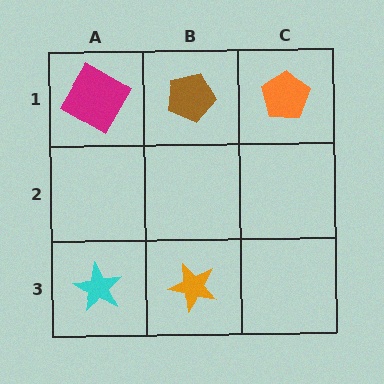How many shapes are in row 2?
0 shapes.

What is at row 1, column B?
A brown pentagon.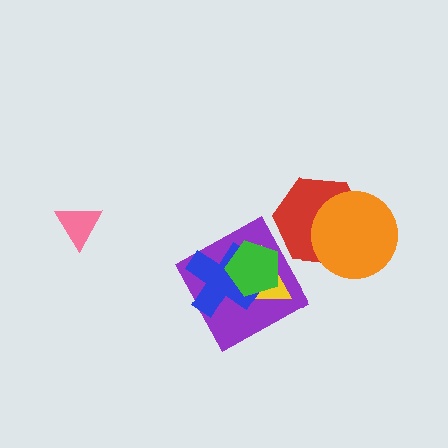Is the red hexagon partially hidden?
Yes, it is partially covered by another shape.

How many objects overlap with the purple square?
3 objects overlap with the purple square.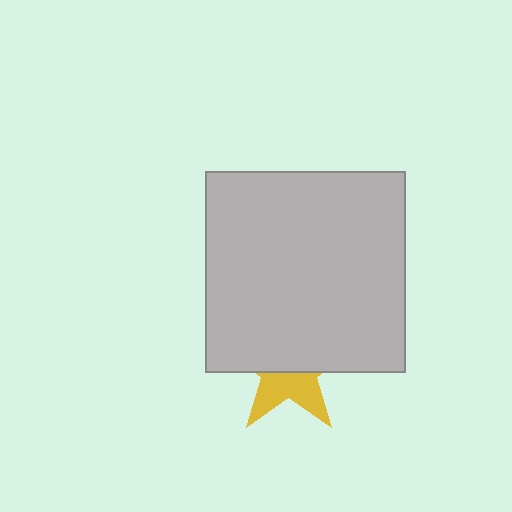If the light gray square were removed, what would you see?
You would see the complete yellow star.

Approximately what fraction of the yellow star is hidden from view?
Roughly 60% of the yellow star is hidden behind the light gray square.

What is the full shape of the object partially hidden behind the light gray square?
The partially hidden object is a yellow star.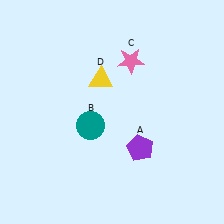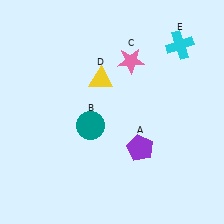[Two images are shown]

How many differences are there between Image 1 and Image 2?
There is 1 difference between the two images.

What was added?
A cyan cross (E) was added in Image 2.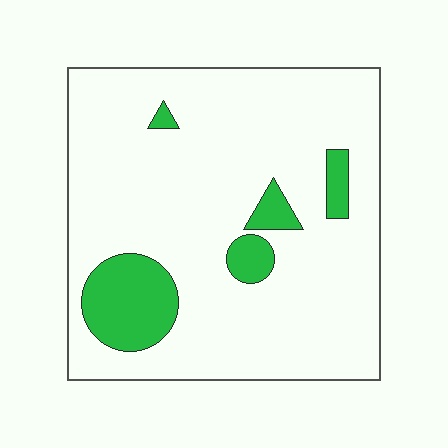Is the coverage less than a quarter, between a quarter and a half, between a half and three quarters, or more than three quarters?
Less than a quarter.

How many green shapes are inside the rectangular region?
5.